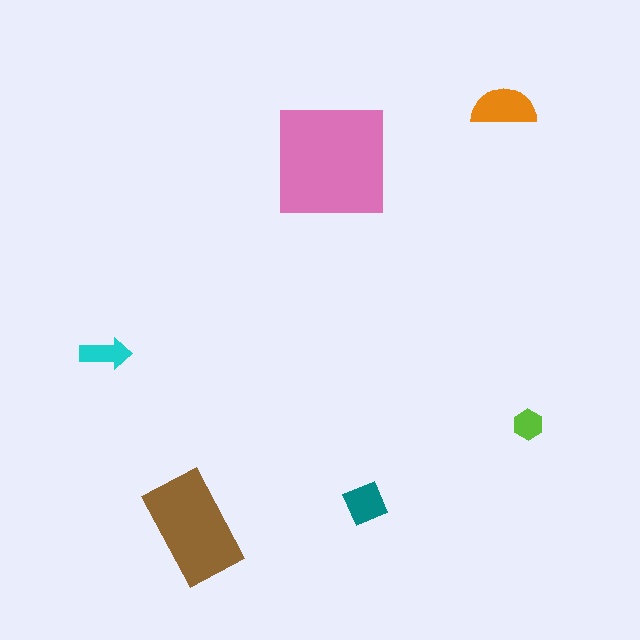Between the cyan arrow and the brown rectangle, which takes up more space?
The brown rectangle.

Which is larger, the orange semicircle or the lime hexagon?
The orange semicircle.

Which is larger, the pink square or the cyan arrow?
The pink square.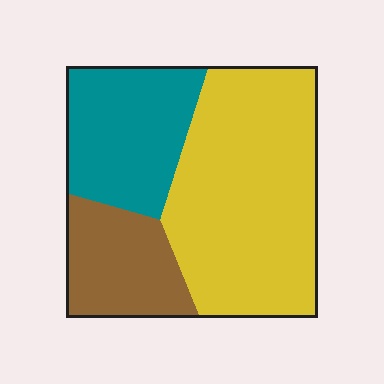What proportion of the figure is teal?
Teal covers 27% of the figure.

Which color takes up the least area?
Brown, at roughly 20%.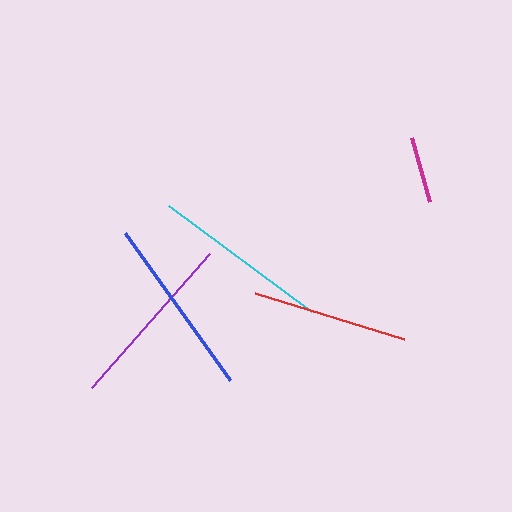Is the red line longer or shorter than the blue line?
The blue line is longer than the red line.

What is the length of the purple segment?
The purple segment is approximately 179 pixels long.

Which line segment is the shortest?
The magenta line is the shortest at approximately 67 pixels.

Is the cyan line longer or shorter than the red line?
The cyan line is longer than the red line.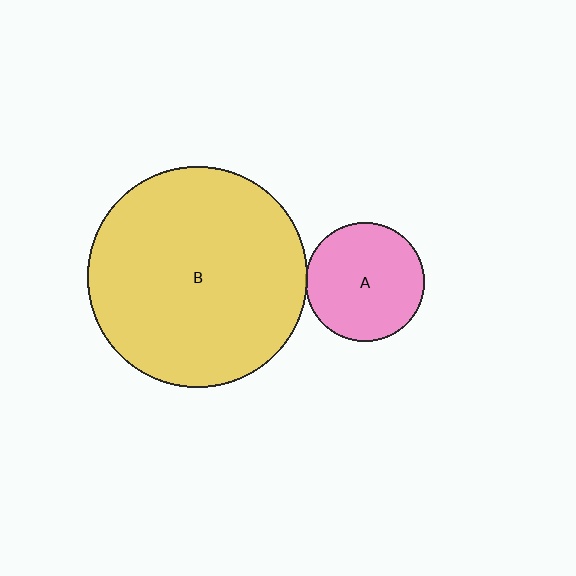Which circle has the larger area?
Circle B (yellow).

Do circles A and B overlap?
Yes.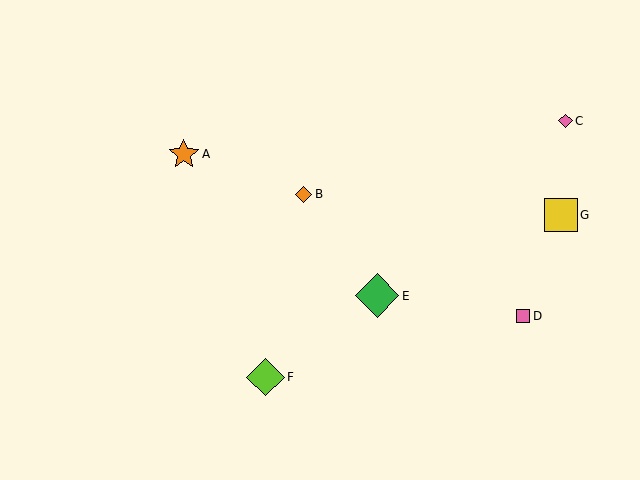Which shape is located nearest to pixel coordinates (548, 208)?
The yellow square (labeled G) at (561, 215) is nearest to that location.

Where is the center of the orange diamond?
The center of the orange diamond is at (304, 194).